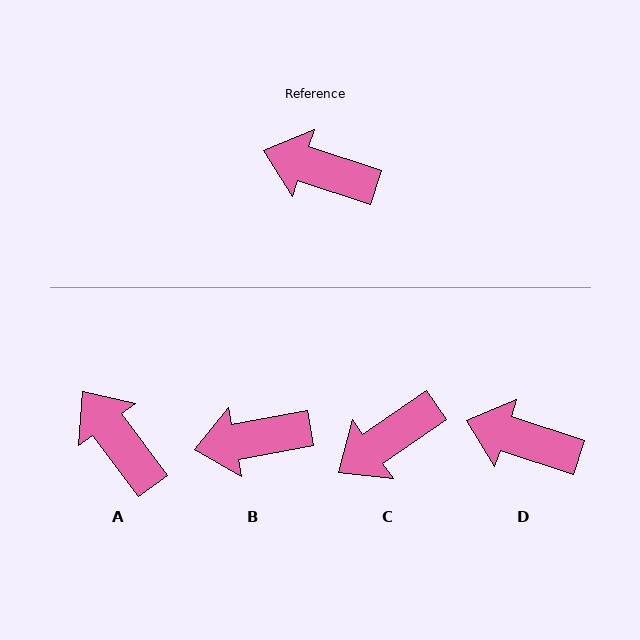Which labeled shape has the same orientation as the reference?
D.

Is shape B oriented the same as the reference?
No, it is off by about 28 degrees.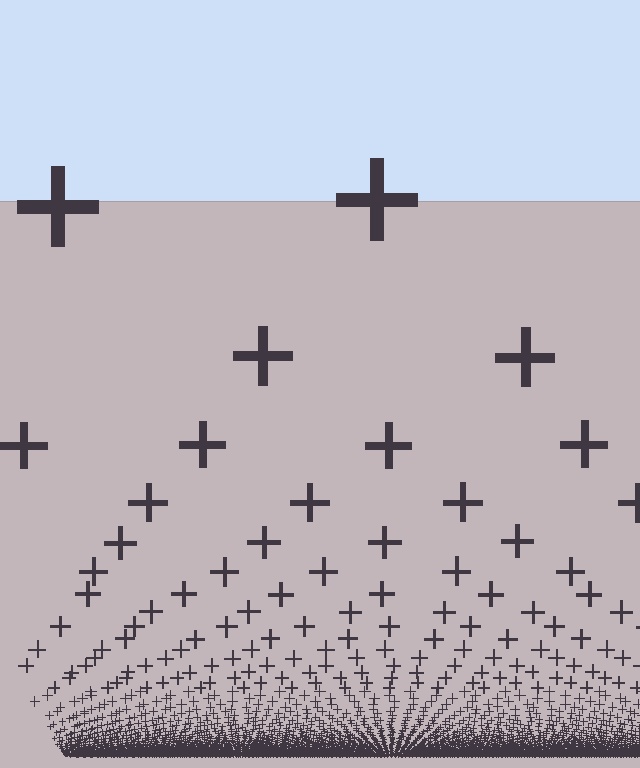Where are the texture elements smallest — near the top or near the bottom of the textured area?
Near the bottom.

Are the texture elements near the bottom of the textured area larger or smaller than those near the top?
Smaller. The gradient is inverted — elements near the bottom are smaller and denser.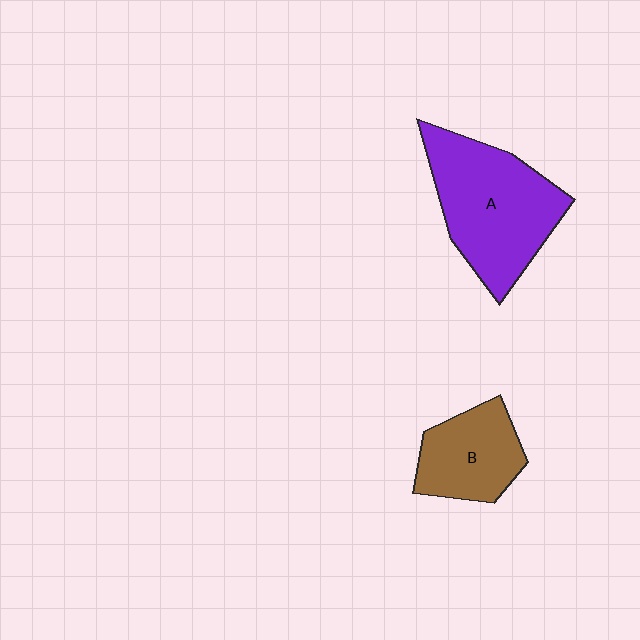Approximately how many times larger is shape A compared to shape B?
Approximately 1.7 times.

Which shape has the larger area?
Shape A (purple).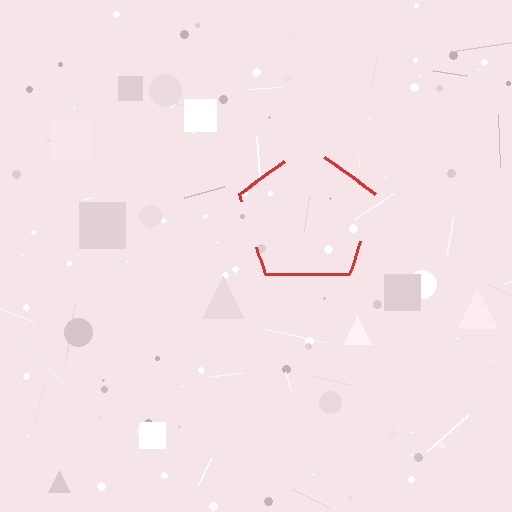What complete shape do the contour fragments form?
The contour fragments form a pentagon.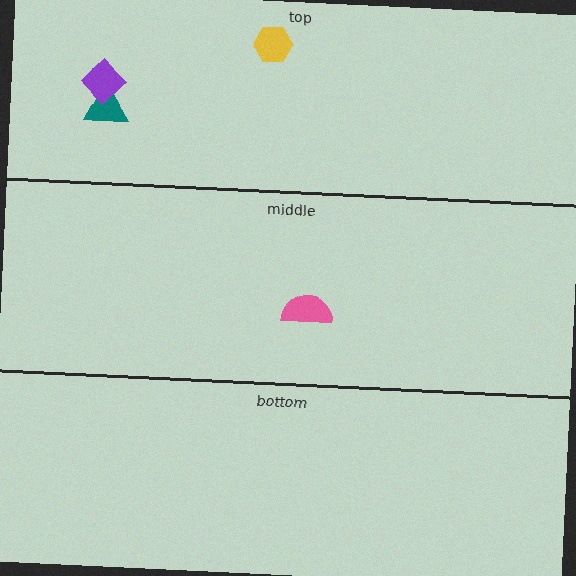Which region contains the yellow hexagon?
The top region.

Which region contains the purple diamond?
The top region.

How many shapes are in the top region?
3.